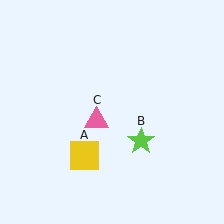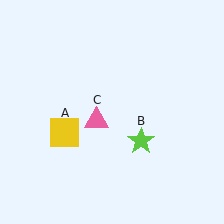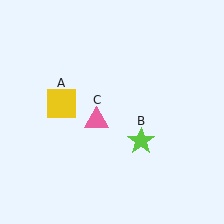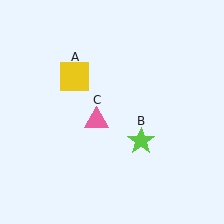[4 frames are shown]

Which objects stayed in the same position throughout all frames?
Lime star (object B) and pink triangle (object C) remained stationary.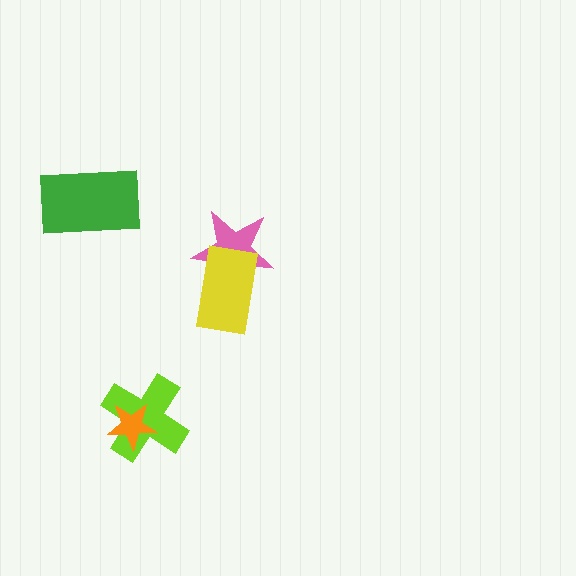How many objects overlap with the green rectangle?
0 objects overlap with the green rectangle.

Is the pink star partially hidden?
Yes, it is partially covered by another shape.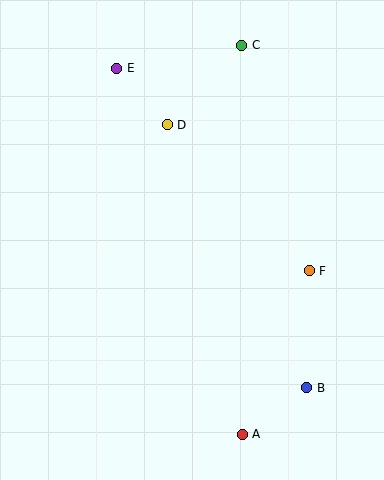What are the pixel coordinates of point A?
Point A is at (242, 434).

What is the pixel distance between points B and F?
The distance between B and F is 117 pixels.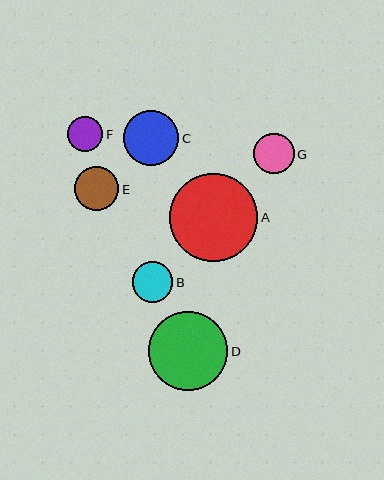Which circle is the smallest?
Circle F is the smallest with a size of approximately 35 pixels.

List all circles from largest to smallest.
From largest to smallest: A, D, C, E, B, G, F.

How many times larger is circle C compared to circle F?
Circle C is approximately 1.6 times the size of circle F.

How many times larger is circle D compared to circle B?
Circle D is approximately 1.9 times the size of circle B.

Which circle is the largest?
Circle A is the largest with a size of approximately 88 pixels.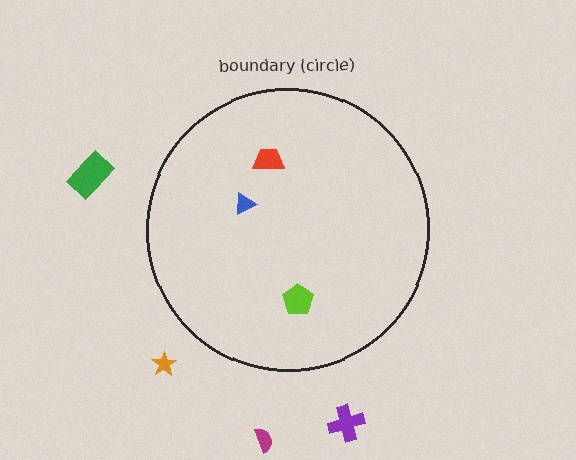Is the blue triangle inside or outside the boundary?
Inside.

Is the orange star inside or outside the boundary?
Outside.